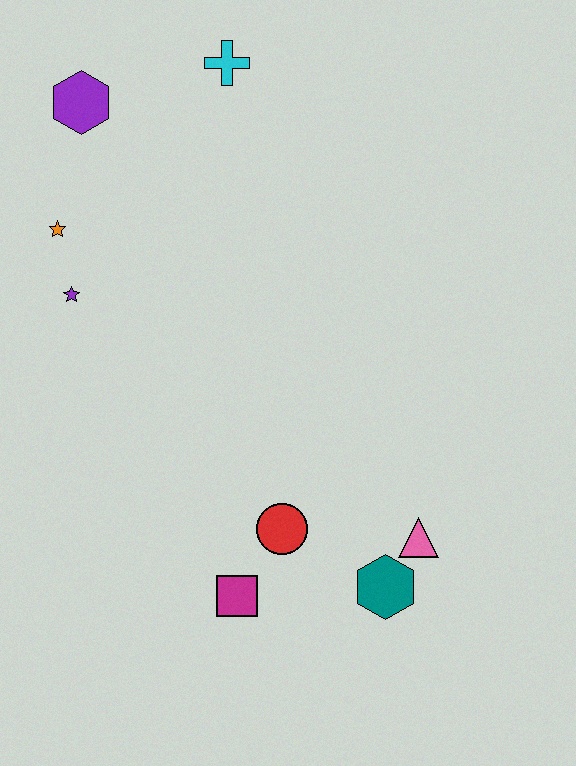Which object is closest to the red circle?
The magenta square is closest to the red circle.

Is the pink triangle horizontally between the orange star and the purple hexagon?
No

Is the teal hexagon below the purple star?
Yes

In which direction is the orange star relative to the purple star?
The orange star is above the purple star.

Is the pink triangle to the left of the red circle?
No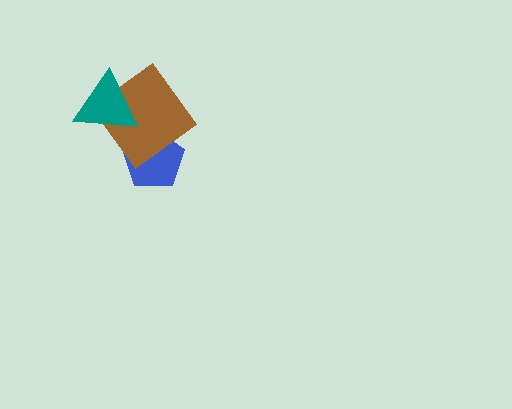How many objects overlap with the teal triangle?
1 object overlaps with the teal triangle.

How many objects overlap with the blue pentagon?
1 object overlaps with the blue pentagon.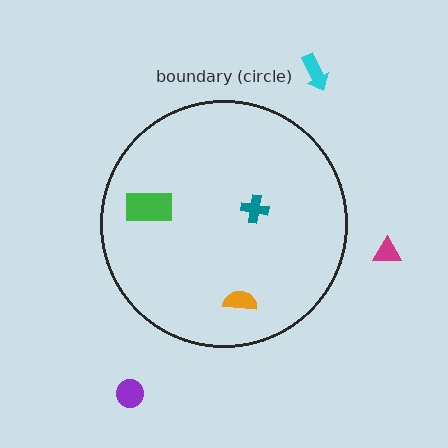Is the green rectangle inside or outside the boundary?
Inside.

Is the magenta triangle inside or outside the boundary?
Outside.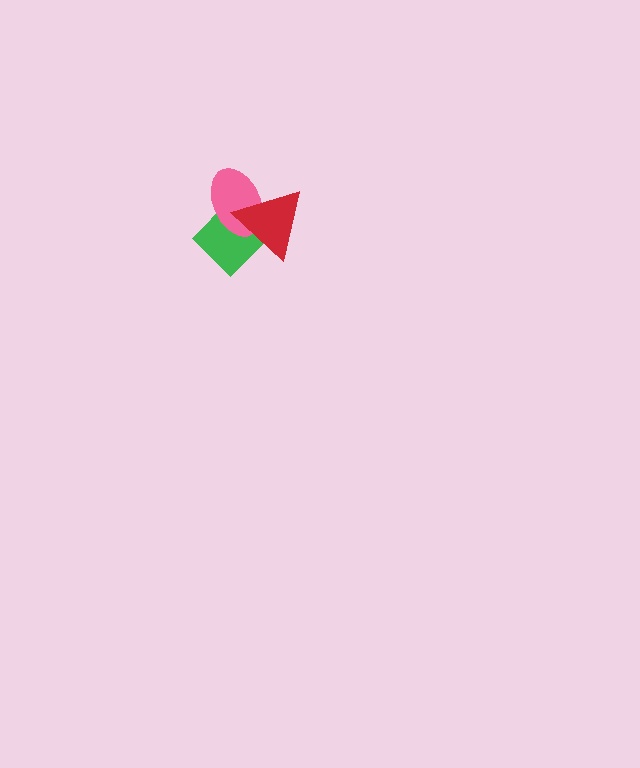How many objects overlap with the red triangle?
2 objects overlap with the red triangle.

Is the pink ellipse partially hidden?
Yes, it is partially covered by another shape.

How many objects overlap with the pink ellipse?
2 objects overlap with the pink ellipse.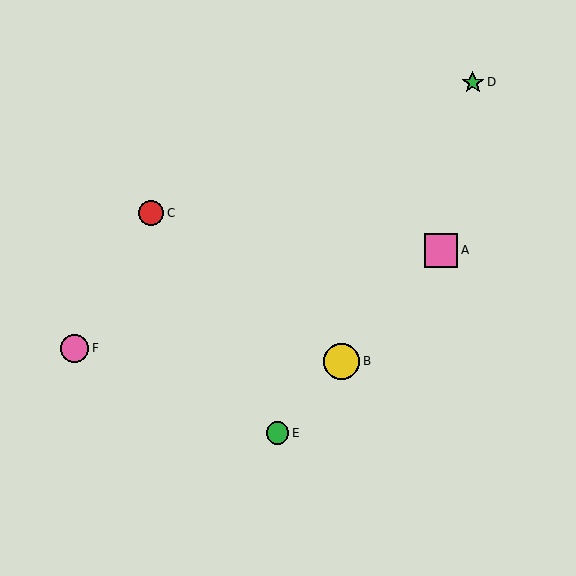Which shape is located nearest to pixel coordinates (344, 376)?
The yellow circle (labeled B) at (342, 361) is nearest to that location.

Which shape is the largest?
The yellow circle (labeled B) is the largest.